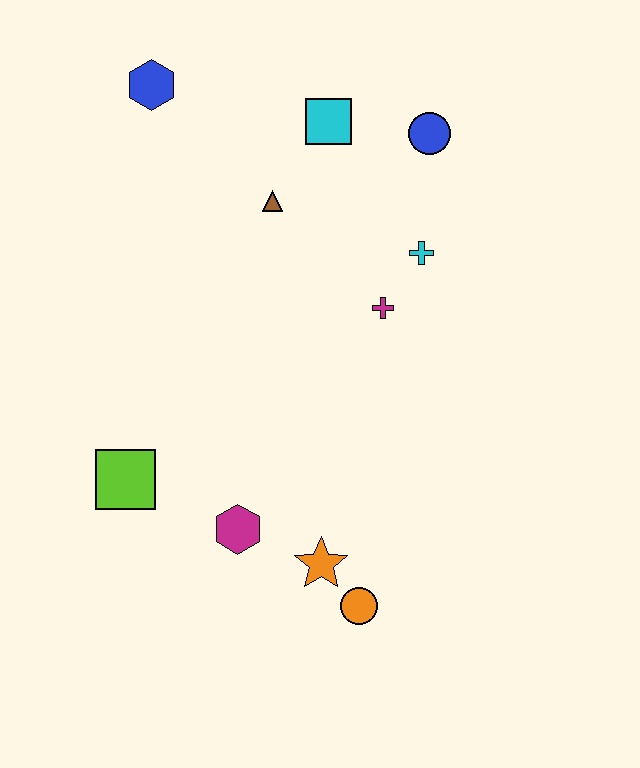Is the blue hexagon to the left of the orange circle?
Yes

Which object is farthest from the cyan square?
The orange circle is farthest from the cyan square.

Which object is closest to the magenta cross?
The cyan cross is closest to the magenta cross.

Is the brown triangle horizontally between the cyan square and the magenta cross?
No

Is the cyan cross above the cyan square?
No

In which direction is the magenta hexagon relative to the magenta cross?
The magenta hexagon is below the magenta cross.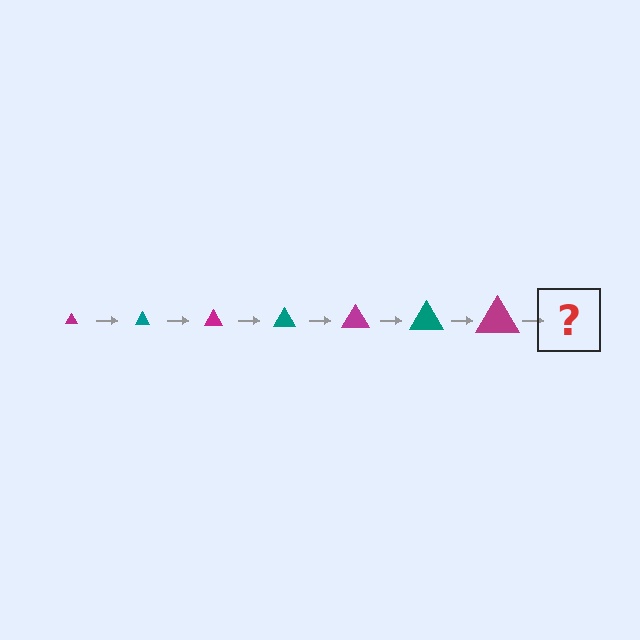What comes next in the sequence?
The next element should be a teal triangle, larger than the previous one.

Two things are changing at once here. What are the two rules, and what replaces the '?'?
The two rules are that the triangle grows larger each step and the color cycles through magenta and teal. The '?' should be a teal triangle, larger than the previous one.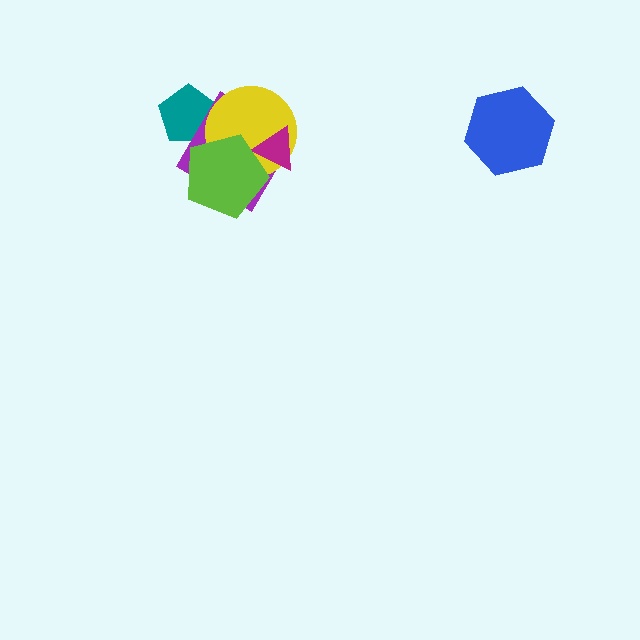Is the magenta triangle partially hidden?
Yes, it is partially covered by another shape.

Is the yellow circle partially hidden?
Yes, it is partially covered by another shape.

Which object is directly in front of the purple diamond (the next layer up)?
The yellow circle is directly in front of the purple diamond.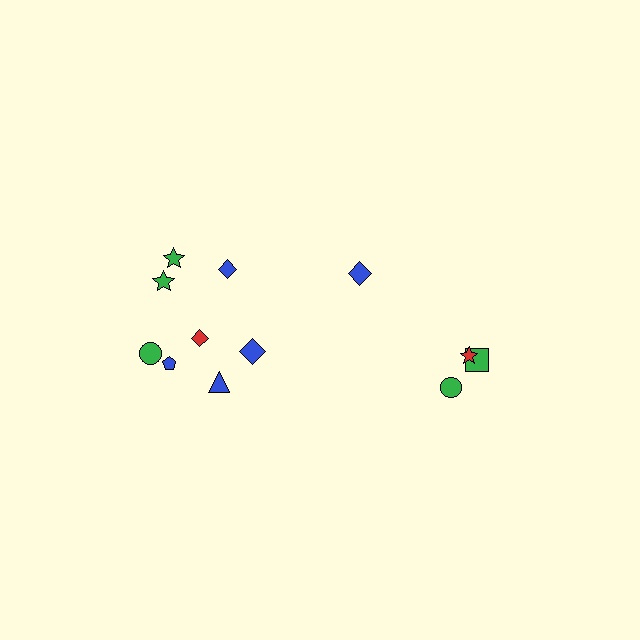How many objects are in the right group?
There are 4 objects.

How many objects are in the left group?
There are 8 objects.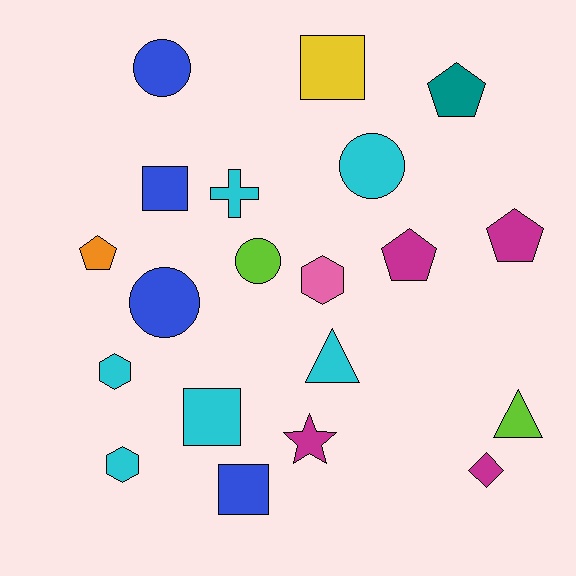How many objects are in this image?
There are 20 objects.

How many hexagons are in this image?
There are 3 hexagons.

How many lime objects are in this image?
There are 2 lime objects.